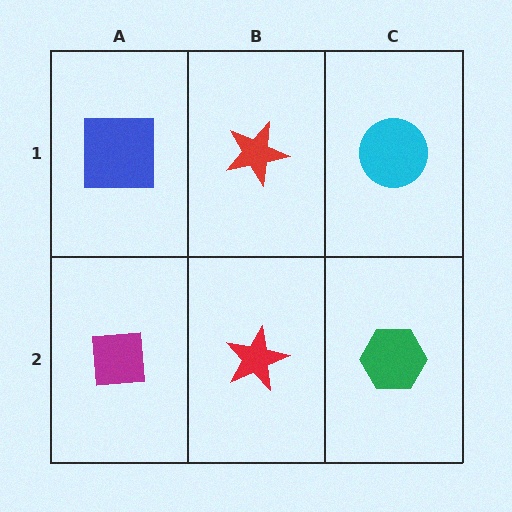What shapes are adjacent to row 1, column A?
A magenta square (row 2, column A), a red star (row 1, column B).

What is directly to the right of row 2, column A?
A red star.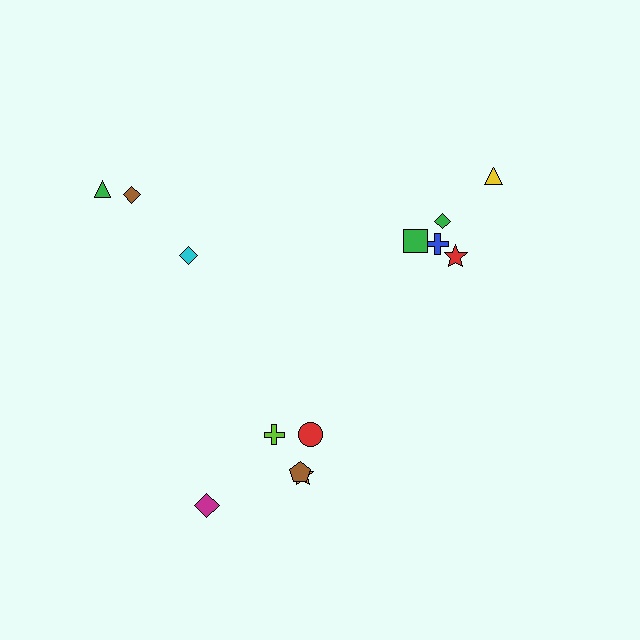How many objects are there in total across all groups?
There are 13 objects.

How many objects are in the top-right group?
There are 5 objects.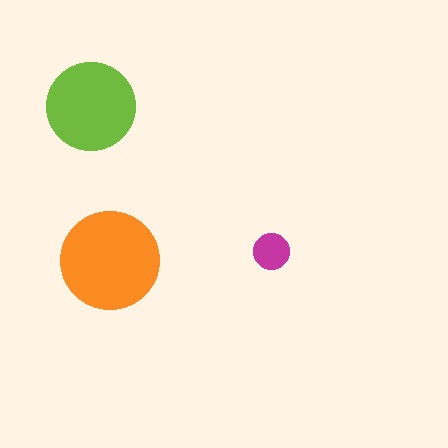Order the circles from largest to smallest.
the orange one, the lime one, the magenta one.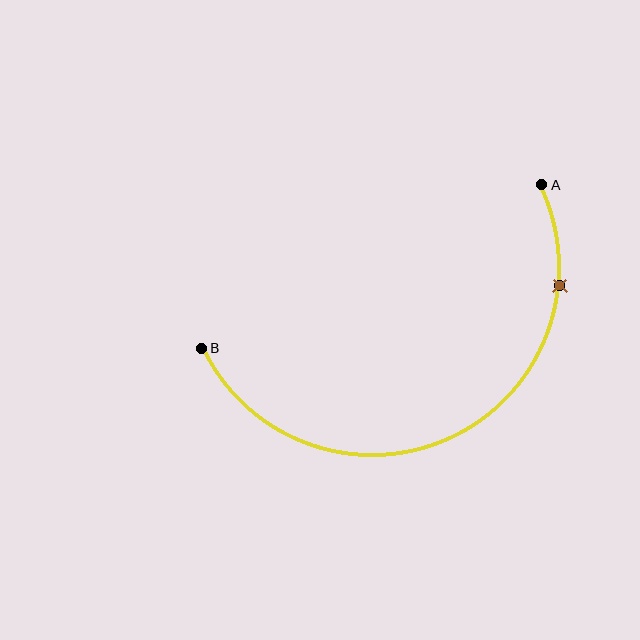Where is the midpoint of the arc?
The arc midpoint is the point on the curve farthest from the straight line joining A and B. It sits below that line.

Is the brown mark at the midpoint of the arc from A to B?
No. The brown mark lies on the arc but is closer to endpoint A. The arc midpoint would be at the point on the curve equidistant along the arc from both A and B.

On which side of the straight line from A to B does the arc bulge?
The arc bulges below the straight line connecting A and B.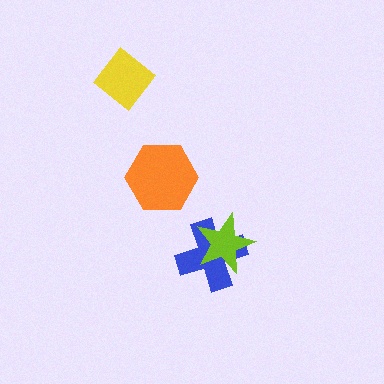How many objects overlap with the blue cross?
1 object overlaps with the blue cross.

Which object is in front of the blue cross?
The lime star is in front of the blue cross.